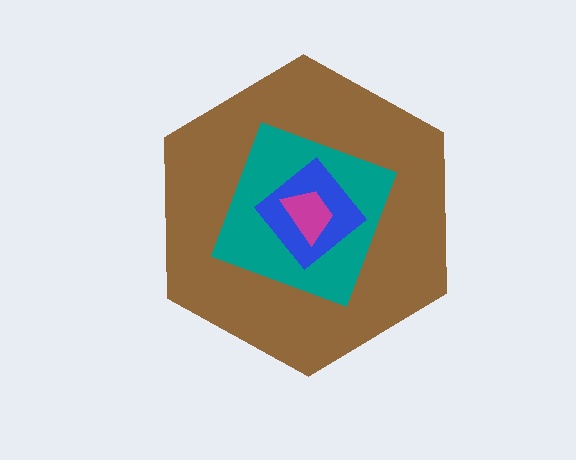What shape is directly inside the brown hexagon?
The teal diamond.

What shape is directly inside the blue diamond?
The magenta trapezoid.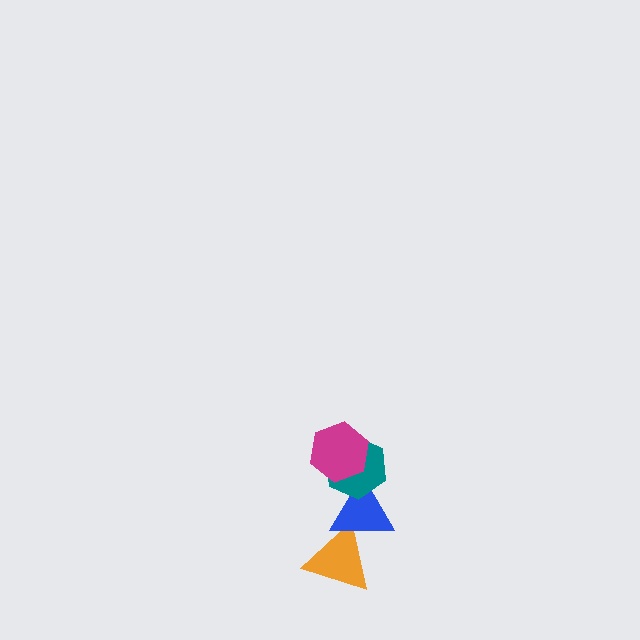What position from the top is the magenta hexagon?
The magenta hexagon is 1st from the top.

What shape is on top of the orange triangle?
The blue triangle is on top of the orange triangle.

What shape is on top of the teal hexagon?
The magenta hexagon is on top of the teal hexagon.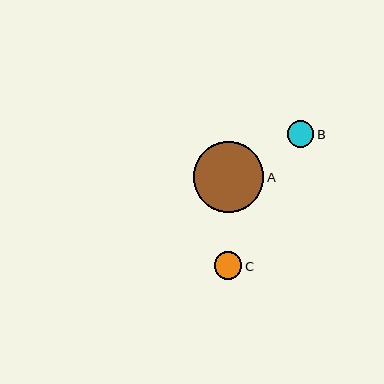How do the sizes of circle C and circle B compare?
Circle C and circle B are approximately the same size.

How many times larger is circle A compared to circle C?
Circle A is approximately 2.5 times the size of circle C.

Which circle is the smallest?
Circle B is the smallest with a size of approximately 26 pixels.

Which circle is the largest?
Circle A is the largest with a size of approximately 71 pixels.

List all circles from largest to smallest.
From largest to smallest: A, C, B.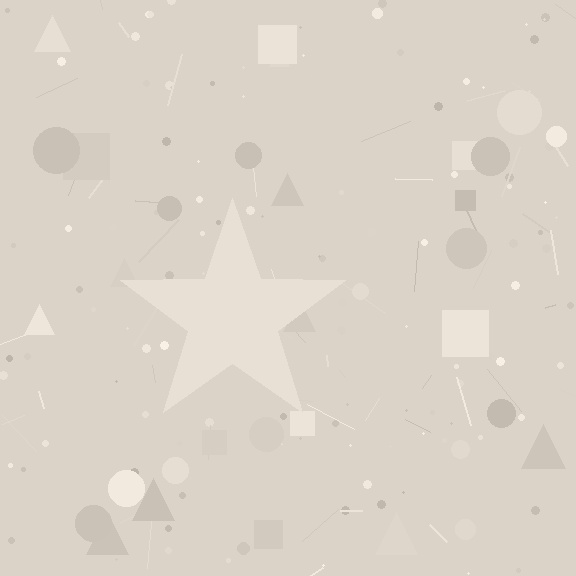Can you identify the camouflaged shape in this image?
The camouflaged shape is a star.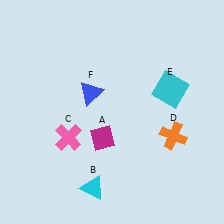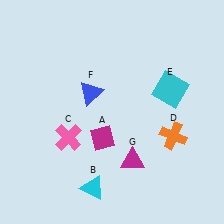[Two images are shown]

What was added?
A magenta triangle (G) was added in Image 2.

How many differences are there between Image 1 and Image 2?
There is 1 difference between the two images.